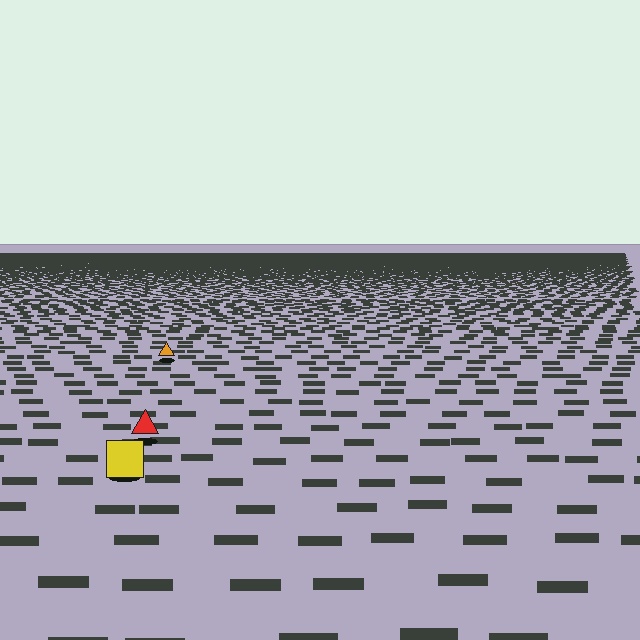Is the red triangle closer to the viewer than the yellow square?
No. The yellow square is closer — you can tell from the texture gradient: the ground texture is coarser near it.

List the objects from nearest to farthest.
From nearest to farthest: the yellow square, the red triangle, the orange triangle.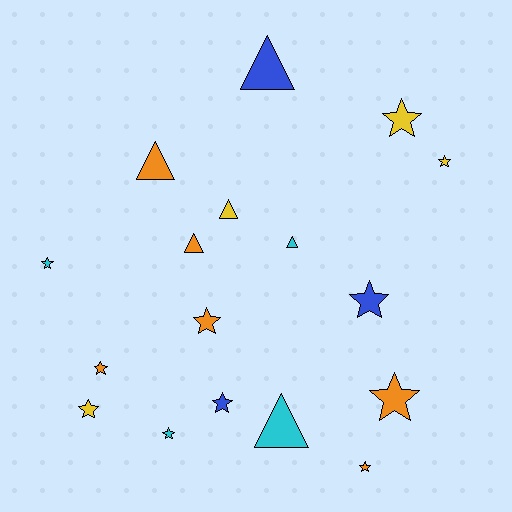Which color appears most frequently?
Orange, with 6 objects.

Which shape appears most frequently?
Star, with 11 objects.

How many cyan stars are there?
There are 2 cyan stars.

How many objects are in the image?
There are 17 objects.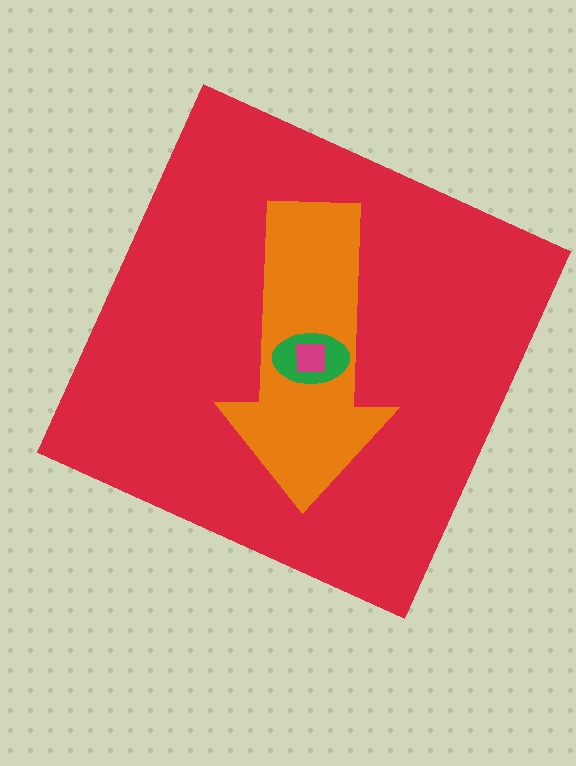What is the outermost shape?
The red square.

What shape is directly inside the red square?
The orange arrow.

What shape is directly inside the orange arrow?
The green ellipse.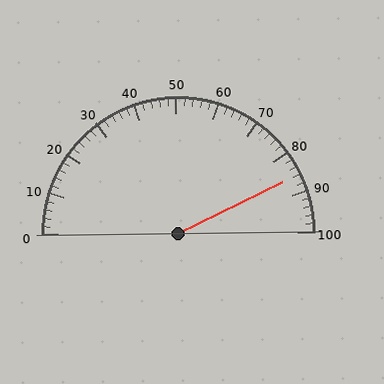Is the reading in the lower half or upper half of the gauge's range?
The reading is in the upper half of the range (0 to 100).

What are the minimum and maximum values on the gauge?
The gauge ranges from 0 to 100.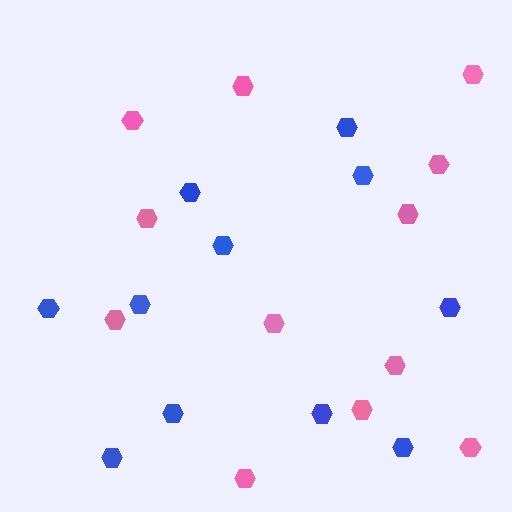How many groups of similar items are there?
There are 2 groups: one group of blue hexagons (11) and one group of pink hexagons (12).